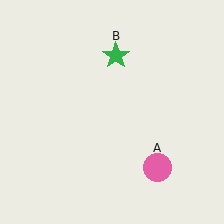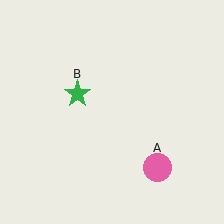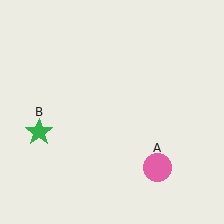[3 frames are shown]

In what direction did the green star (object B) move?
The green star (object B) moved down and to the left.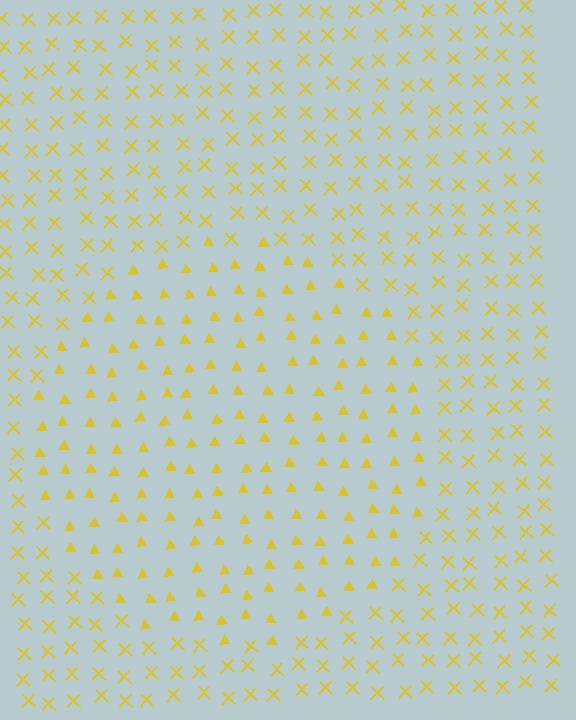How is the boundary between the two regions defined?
The boundary is defined by a change in element shape: triangles inside vs. X marks outside. All elements share the same color and spacing.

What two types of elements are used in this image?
The image uses triangles inside the circle region and X marks outside it.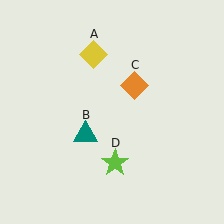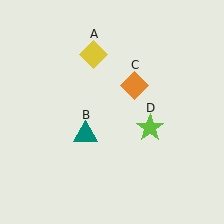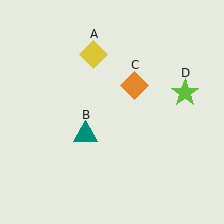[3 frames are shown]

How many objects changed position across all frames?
1 object changed position: lime star (object D).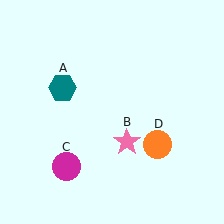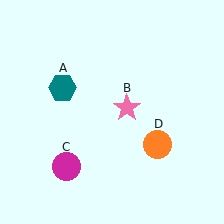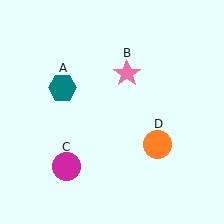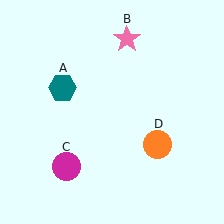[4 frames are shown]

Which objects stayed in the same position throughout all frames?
Teal hexagon (object A) and magenta circle (object C) and orange circle (object D) remained stationary.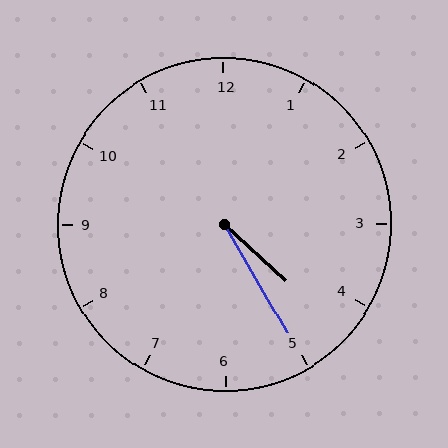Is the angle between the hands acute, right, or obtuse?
It is acute.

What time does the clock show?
4:25.